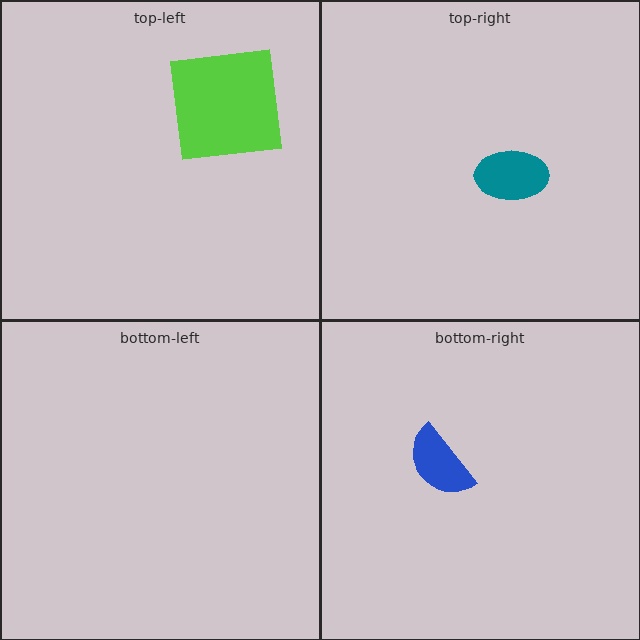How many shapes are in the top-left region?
1.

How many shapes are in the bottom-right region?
1.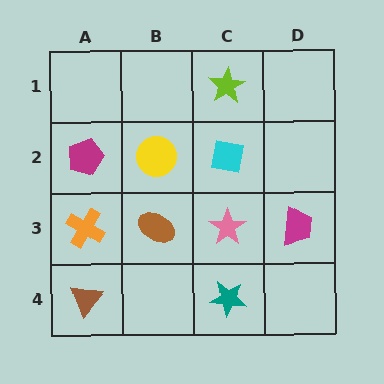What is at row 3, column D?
A magenta trapezoid.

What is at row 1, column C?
A lime star.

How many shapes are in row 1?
1 shape.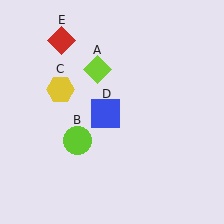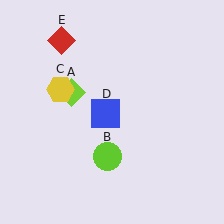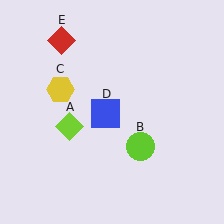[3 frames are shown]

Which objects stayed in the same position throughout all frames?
Yellow hexagon (object C) and blue square (object D) and red diamond (object E) remained stationary.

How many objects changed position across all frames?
2 objects changed position: lime diamond (object A), lime circle (object B).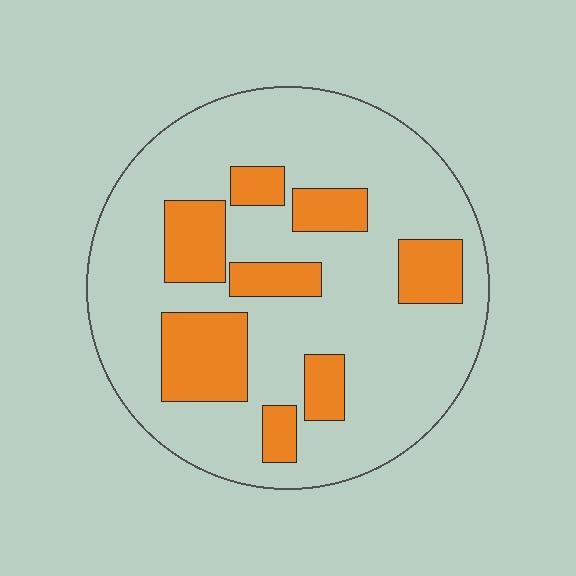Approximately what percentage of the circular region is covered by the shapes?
Approximately 25%.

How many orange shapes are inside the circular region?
8.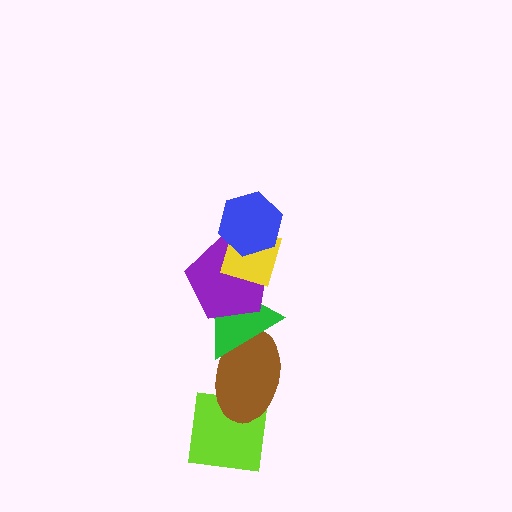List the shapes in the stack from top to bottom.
From top to bottom: the blue hexagon, the yellow diamond, the purple pentagon, the green triangle, the brown ellipse, the lime square.